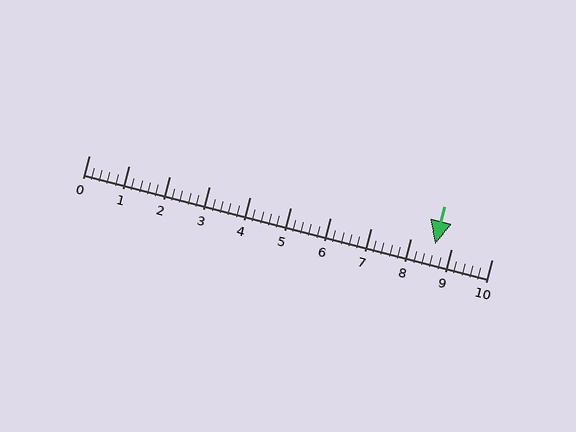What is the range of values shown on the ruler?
The ruler shows values from 0 to 10.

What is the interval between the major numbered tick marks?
The major tick marks are spaced 1 units apart.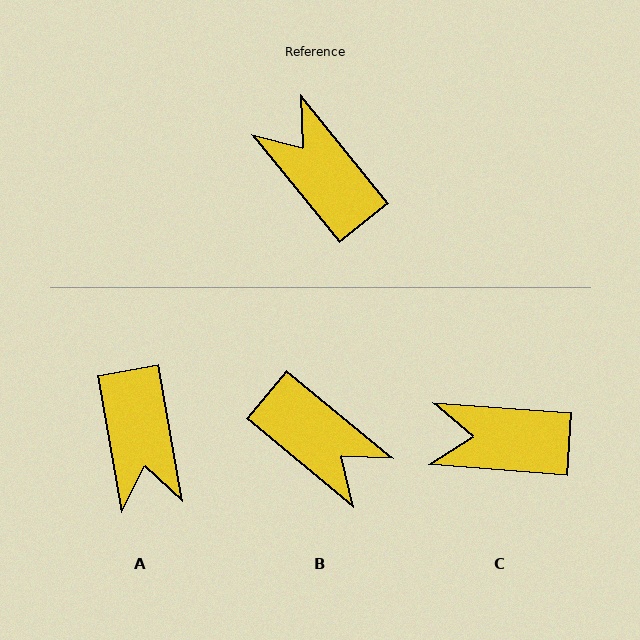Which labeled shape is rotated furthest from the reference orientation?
B, about 168 degrees away.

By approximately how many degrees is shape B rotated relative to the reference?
Approximately 168 degrees clockwise.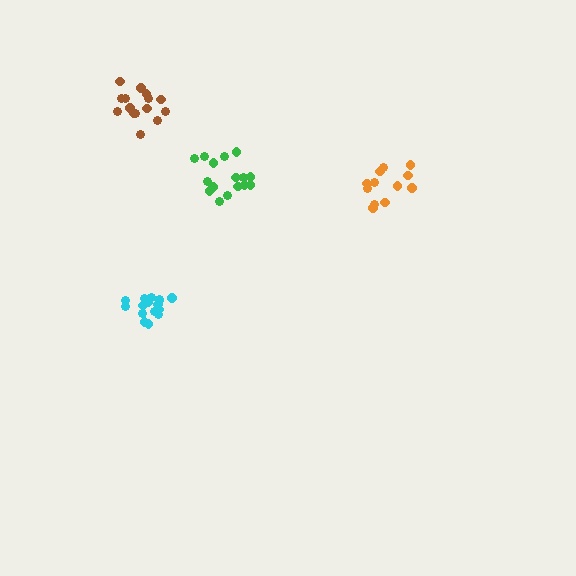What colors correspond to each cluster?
The clusters are colored: cyan, green, brown, orange.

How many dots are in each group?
Group 1: 16 dots, Group 2: 16 dots, Group 3: 15 dots, Group 4: 12 dots (59 total).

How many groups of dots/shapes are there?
There are 4 groups.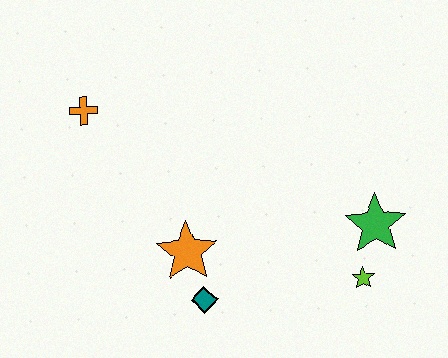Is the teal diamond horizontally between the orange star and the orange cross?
No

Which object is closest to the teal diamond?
The orange star is closest to the teal diamond.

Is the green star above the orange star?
Yes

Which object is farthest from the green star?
The orange cross is farthest from the green star.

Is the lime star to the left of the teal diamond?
No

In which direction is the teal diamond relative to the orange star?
The teal diamond is below the orange star.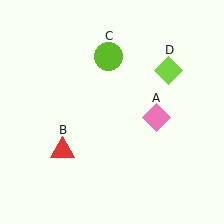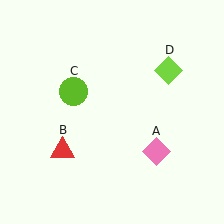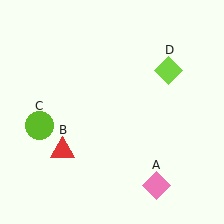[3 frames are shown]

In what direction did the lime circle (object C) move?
The lime circle (object C) moved down and to the left.